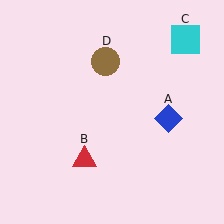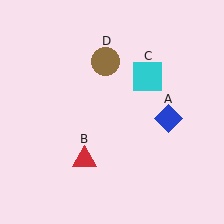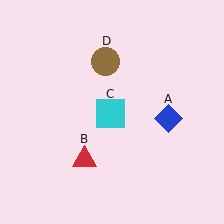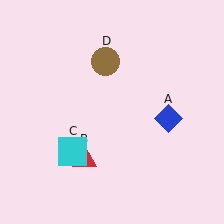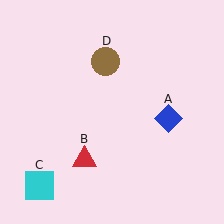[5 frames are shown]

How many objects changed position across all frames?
1 object changed position: cyan square (object C).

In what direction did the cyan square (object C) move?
The cyan square (object C) moved down and to the left.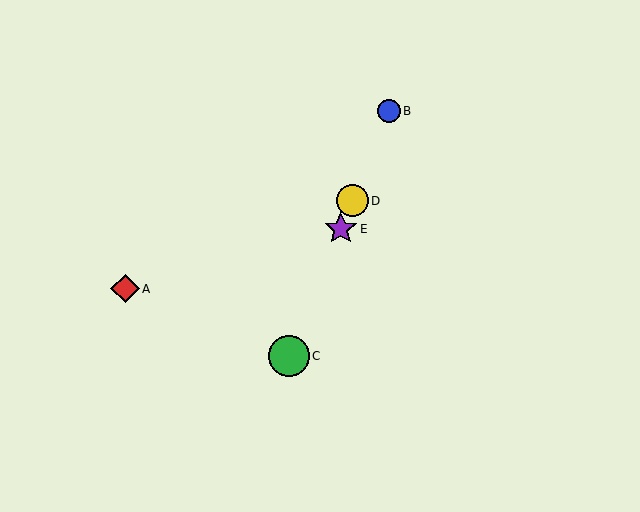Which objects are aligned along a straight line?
Objects B, C, D, E are aligned along a straight line.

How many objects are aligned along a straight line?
4 objects (B, C, D, E) are aligned along a straight line.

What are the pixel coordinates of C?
Object C is at (289, 356).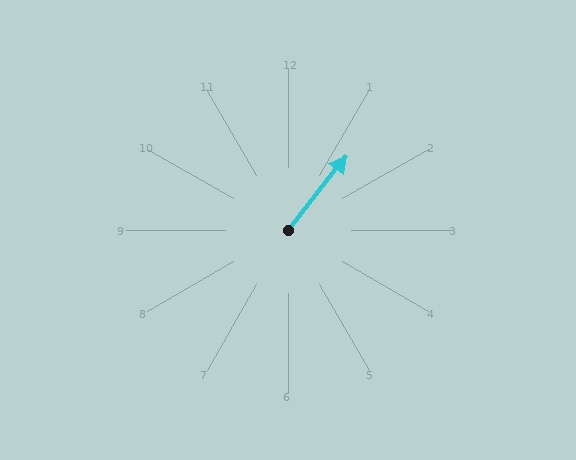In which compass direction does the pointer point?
Northeast.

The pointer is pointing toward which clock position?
Roughly 1 o'clock.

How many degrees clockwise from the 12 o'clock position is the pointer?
Approximately 38 degrees.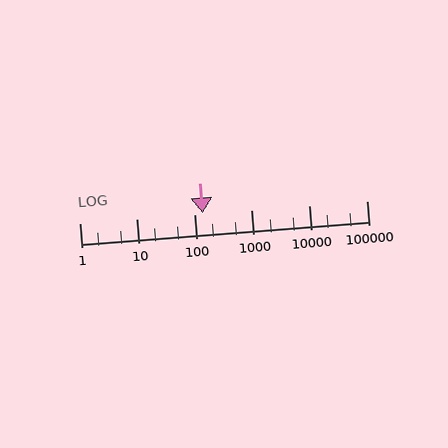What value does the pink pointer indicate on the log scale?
The pointer indicates approximately 140.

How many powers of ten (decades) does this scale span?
The scale spans 5 decades, from 1 to 100000.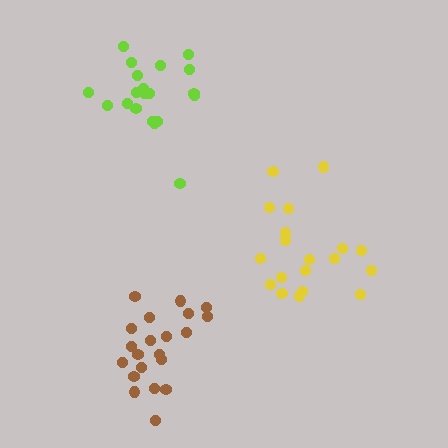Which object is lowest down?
The brown cluster is bottommost.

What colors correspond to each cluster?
The clusters are colored: lime, brown, yellow.